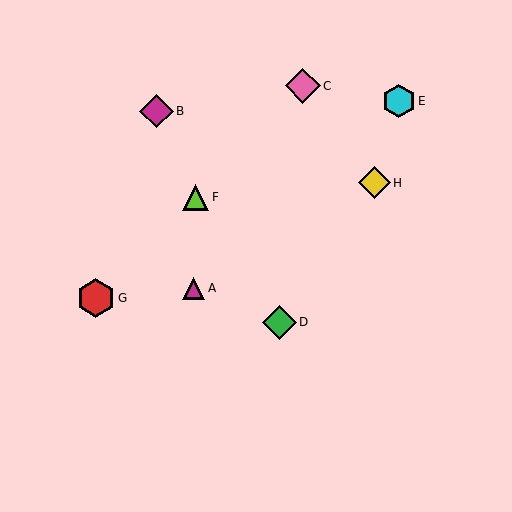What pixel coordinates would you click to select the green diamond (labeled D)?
Click at (280, 322) to select the green diamond D.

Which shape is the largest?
The red hexagon (labeled G) is the largest.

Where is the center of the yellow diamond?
The center of the yellow diamond is at (375, 183).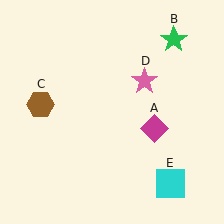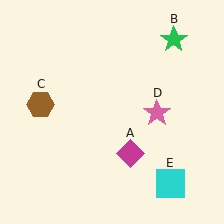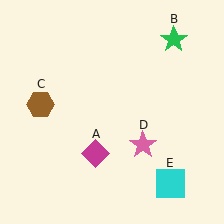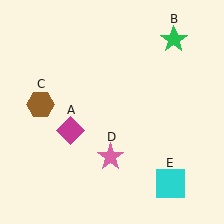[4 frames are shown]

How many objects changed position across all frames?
2 objects changed position: magenta diamond (object A), pink star (object D).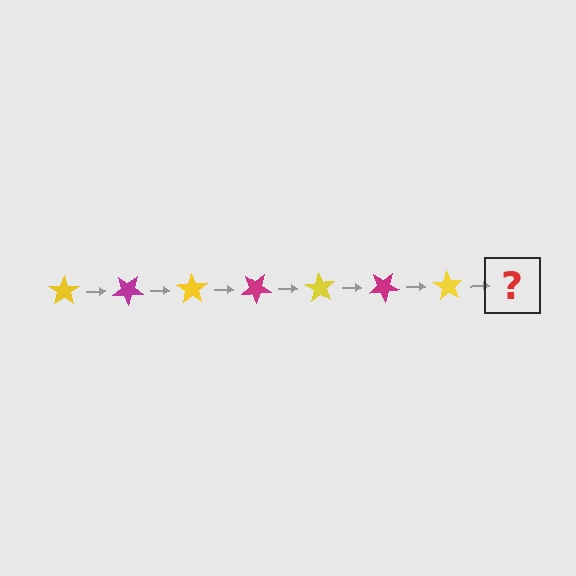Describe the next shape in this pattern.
It should be a magenta star, rotated 245 degrees from the start.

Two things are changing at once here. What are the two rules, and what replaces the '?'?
The two rules are that it rotates 35 degrees each step and the color cycles through yellow and magenta. The '?' should be a magenta star, rotated 245 degrees from the start.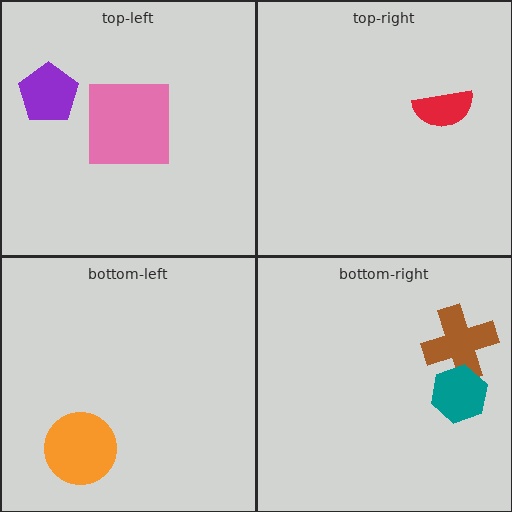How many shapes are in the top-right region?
1.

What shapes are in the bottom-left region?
The orange circle.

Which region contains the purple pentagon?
The top-left region.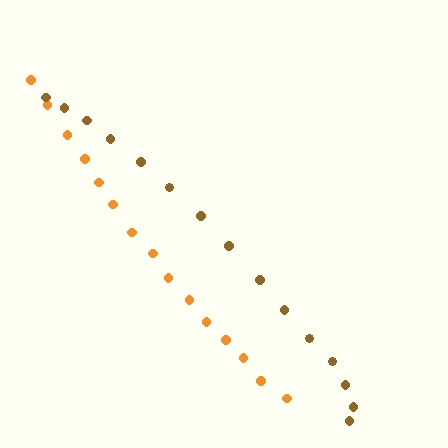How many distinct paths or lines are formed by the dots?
There are 2 distinct paths.